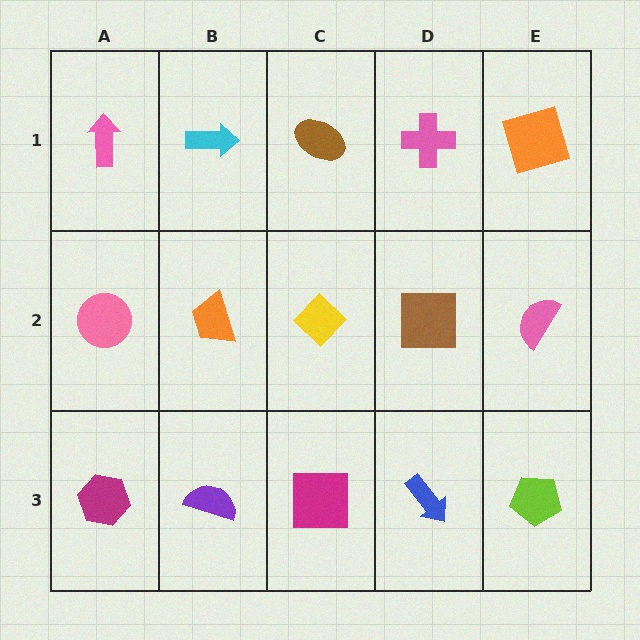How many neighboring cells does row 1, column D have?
3.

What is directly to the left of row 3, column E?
A blue arrow.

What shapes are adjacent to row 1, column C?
A yellow diamond (row 2, column C), a cyan arrow (row 1, column B), a pink cross (row 1, column D).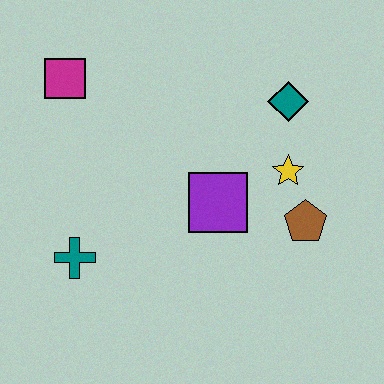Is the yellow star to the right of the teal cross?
Yes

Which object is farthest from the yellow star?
The magenta square is farthest from the yellow star.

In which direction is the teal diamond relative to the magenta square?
The teal diamond is to the right of the magenta square.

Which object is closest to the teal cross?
The purple square is closest to the teal cross.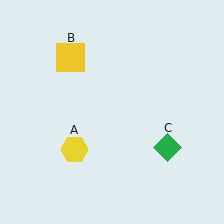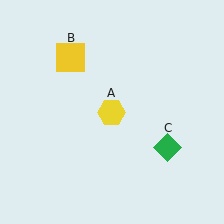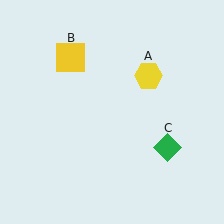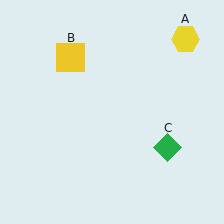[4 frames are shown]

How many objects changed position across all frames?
1 object changed position: yellow hexagon (object A).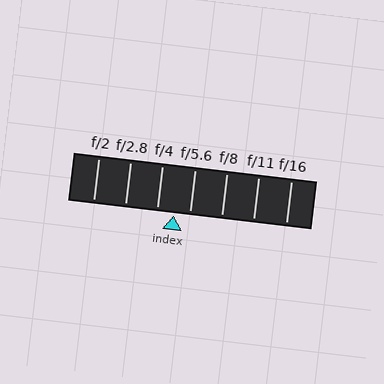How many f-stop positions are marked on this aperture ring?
There are 7 f-stop positions marked.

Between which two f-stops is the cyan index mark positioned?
The index mark is between f/4 and f/5.6.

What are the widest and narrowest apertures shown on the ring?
The widest aperture shown is f/2 and the narrowest is f/16.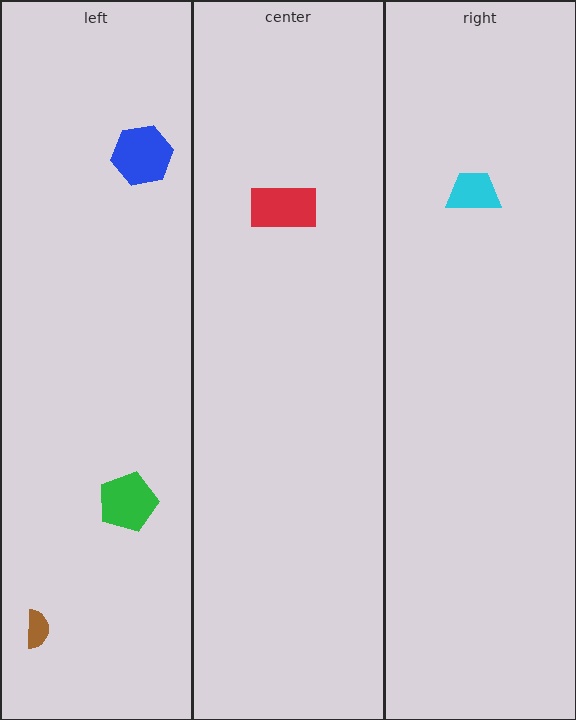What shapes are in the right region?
The cyan trapezoid.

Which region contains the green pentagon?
The left region.